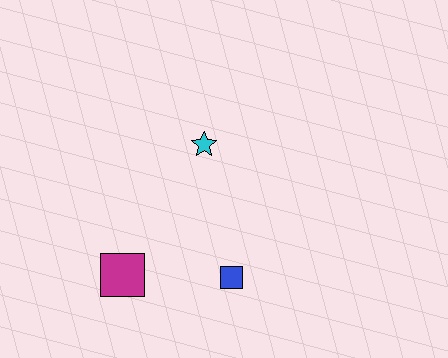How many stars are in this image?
There is 1 star.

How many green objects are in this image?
There are no green objects.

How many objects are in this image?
There are 3 objects.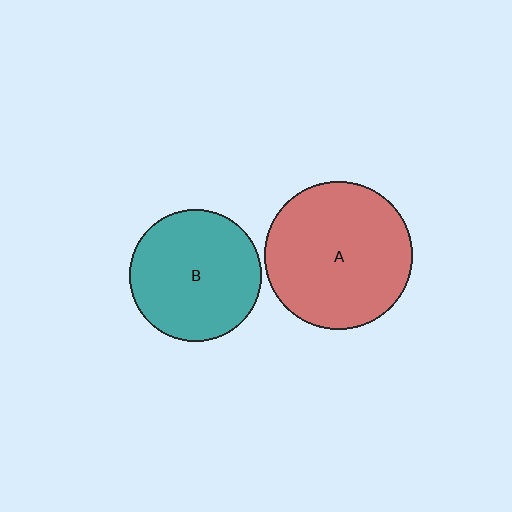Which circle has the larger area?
Circle A (red).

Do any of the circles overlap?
No, none of the circles overlap.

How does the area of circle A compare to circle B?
Approximately 1.3 times.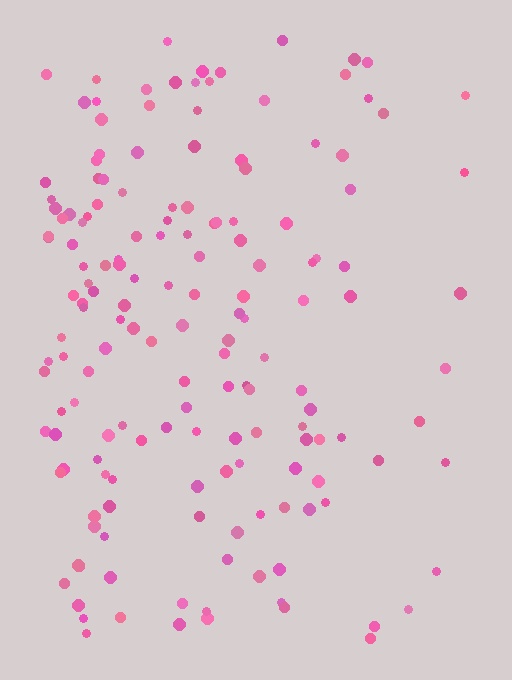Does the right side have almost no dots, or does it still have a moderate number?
Still a moderate number, just noticeably fewer than the left.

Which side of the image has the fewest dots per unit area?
The right.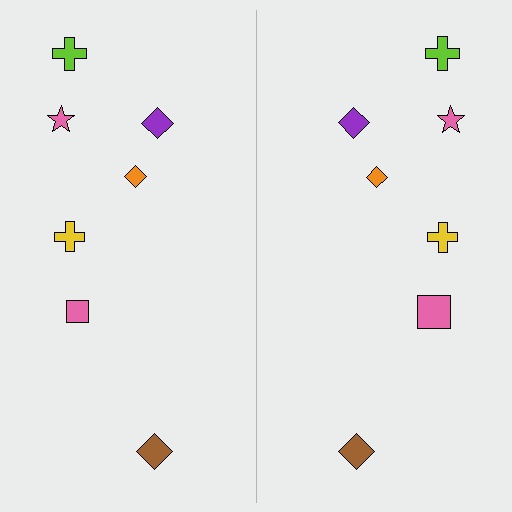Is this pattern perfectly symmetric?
No, the pattern is not perfectly symmetric. The pink square on the right side has a different size than its mirror counterpart.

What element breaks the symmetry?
The pink square on the right side has a different size than its mirror counterpart.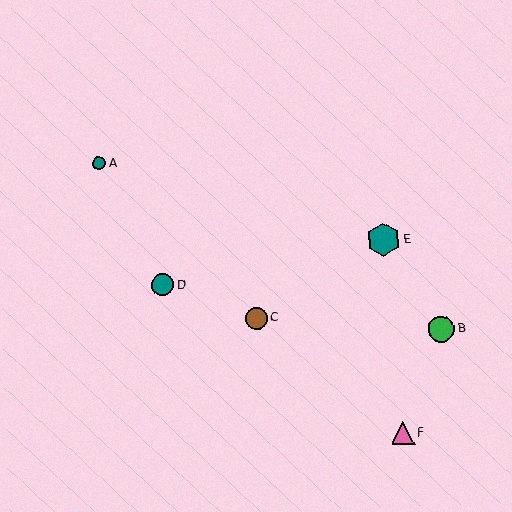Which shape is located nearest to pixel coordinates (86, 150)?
The teal circle (labeled A) at (99, 164) is nearest to that location.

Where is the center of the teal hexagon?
The center of the teal hexagon is at (383, 239).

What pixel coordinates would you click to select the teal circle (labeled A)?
Click at (99, 164) to select the teal circle A.